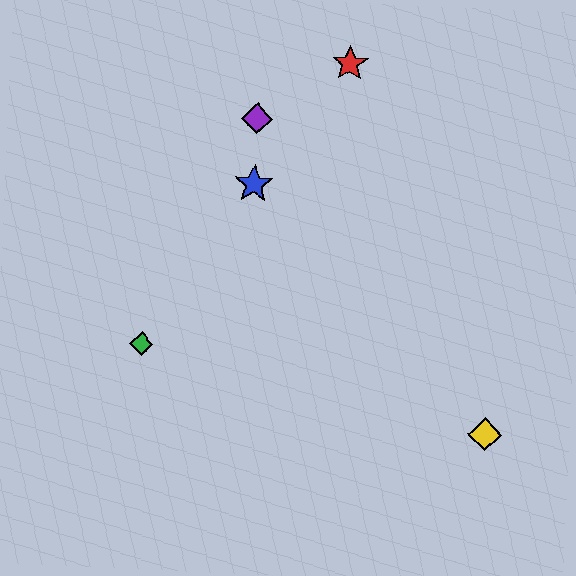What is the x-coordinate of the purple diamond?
The purple diamond is at x≈257.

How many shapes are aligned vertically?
2 shapes (the blue star, the purple diamond) are aligned vertically.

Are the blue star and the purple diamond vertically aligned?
Yes, both are at x≈254.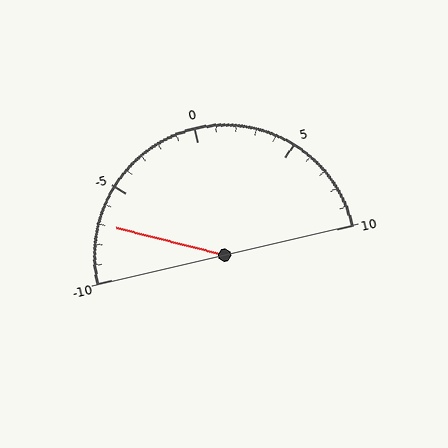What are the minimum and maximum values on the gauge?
The gauge ranges from -10 to 10.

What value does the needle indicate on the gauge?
The needle indicates approximately -7.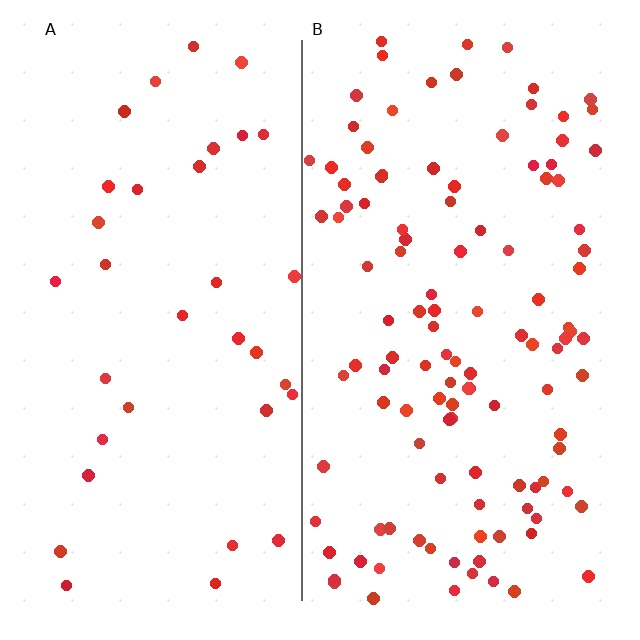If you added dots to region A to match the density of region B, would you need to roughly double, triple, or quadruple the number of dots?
Approximately triple.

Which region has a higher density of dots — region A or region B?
B (the right).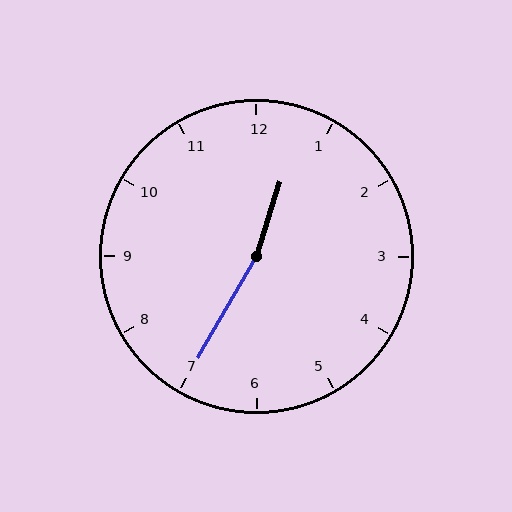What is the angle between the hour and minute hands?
Approximately 168 degrees.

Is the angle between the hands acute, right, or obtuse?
It is obtuse.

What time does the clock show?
12:35.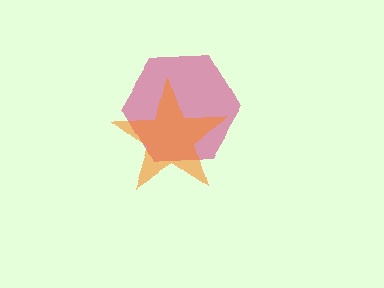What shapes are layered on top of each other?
The layered shapes are: a magenta hexagon, an orange star.